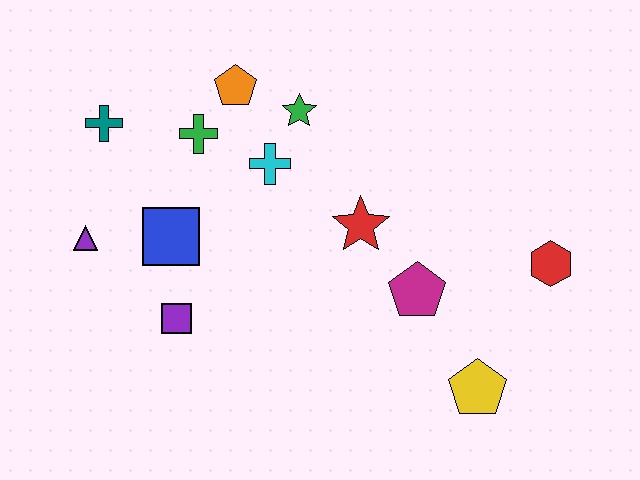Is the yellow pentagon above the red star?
No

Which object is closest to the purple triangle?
The blue square is closest to the purple triangle.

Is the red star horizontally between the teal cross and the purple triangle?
No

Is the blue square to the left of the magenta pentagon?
Yes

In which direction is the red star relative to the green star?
The red star is below the green star.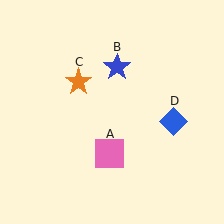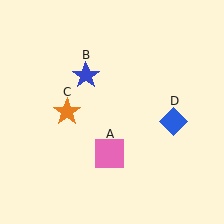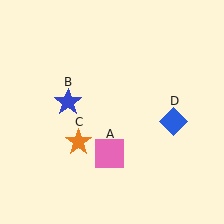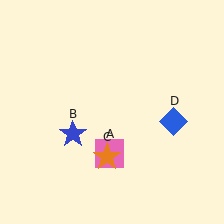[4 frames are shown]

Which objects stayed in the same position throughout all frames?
Pink square (object A) and blue diamond (object D) remained stationary.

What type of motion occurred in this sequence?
The blue star (object B), orange star (object C) rotated counterclockwise around the center of the scene.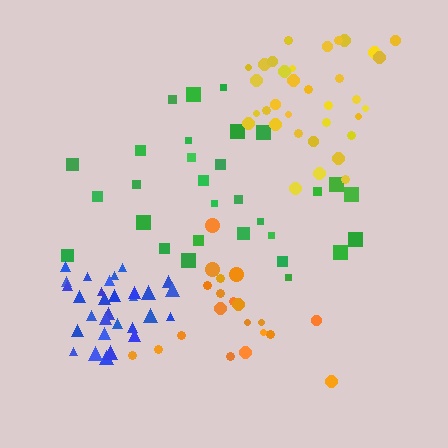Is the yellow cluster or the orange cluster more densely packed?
Yellow.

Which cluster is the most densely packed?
Blue.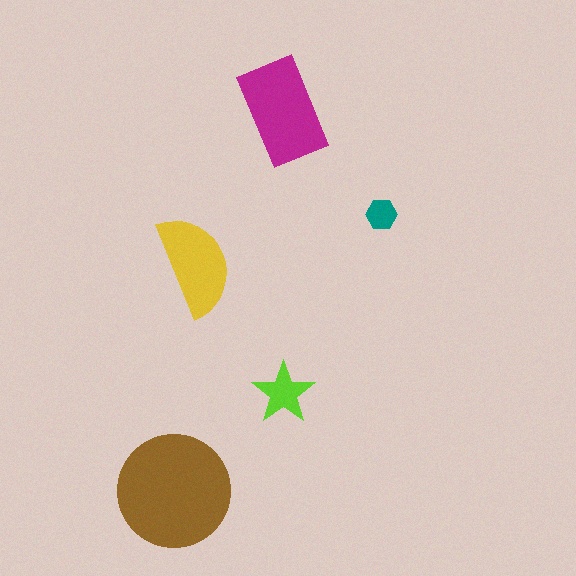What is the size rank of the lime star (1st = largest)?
4th.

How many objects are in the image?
There are 5 objects in the image.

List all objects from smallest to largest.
The teal hexagon, the lime star, the yellow semicircle, the magenta rectangle, the brown circle.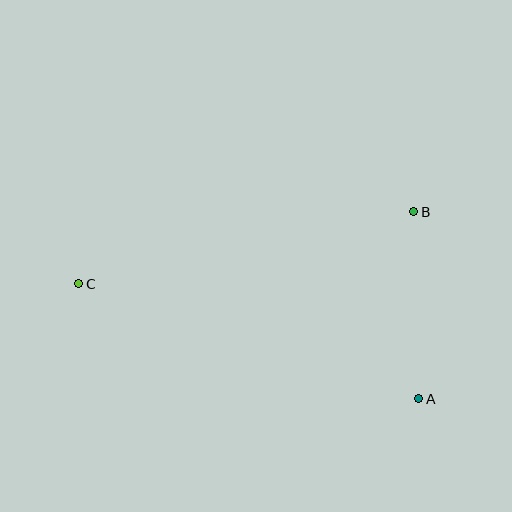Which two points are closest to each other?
Points A and B are closest to each other.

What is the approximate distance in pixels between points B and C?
The distance between B and C is approximately 343 pixels.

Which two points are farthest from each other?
Points A and C are farthest from each other.